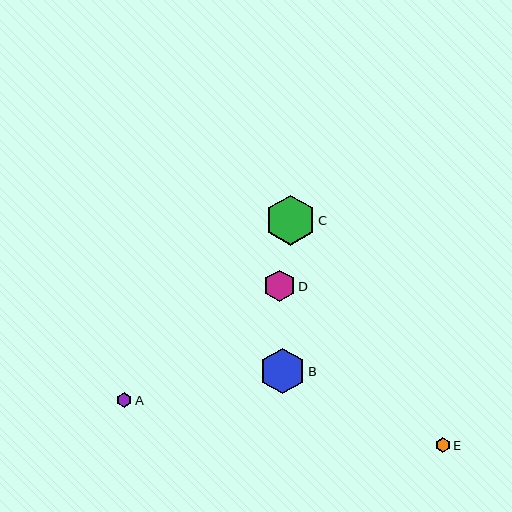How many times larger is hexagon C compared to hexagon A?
Hexagon C is approximately 3.3 times the size of hexagon A.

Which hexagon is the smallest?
Hexagon A is the smallest with a size of approximately 15 pixels.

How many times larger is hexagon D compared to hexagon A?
Hexagon D is approximately 2.1 times the size of hexagon A.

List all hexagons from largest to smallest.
From largest to smallest: C, B, D, E, A.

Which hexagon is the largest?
Hexagon C is the largest with a size of approximately 50 pixels.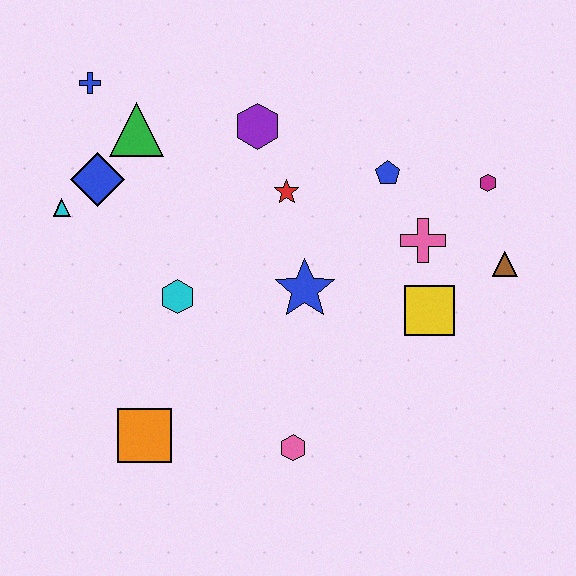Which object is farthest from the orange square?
The magenta hexagon is farthest from the orange square.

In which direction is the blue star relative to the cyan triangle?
The blue star is to the right of the cyan triangle.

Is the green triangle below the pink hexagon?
No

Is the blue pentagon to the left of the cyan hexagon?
No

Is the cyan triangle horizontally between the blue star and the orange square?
No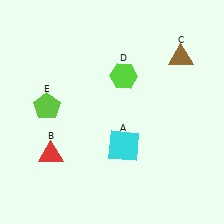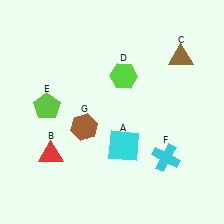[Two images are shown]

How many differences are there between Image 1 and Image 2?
There are 2 differences between the two images.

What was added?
A cyan cross (F), a brown hexagon (G) were added in Image 2.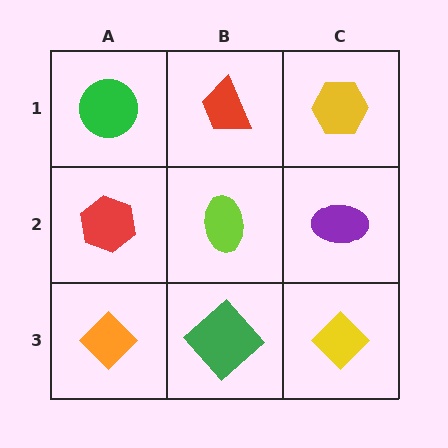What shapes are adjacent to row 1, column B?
A lime ellipse (row 2, column B), a green circle (row 1, column A), a yellow hexagon (row 1, column C).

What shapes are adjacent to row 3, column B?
A lime ellipse (row 2, column B), an orange diamond (row 3, column A), a yellow diamond (row 3, column C).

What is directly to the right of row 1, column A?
A red trapezoid.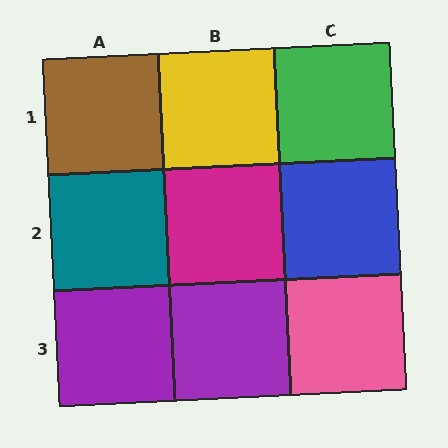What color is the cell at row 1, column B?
Yellow.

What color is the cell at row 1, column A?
Brown.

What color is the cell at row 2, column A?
Teal.